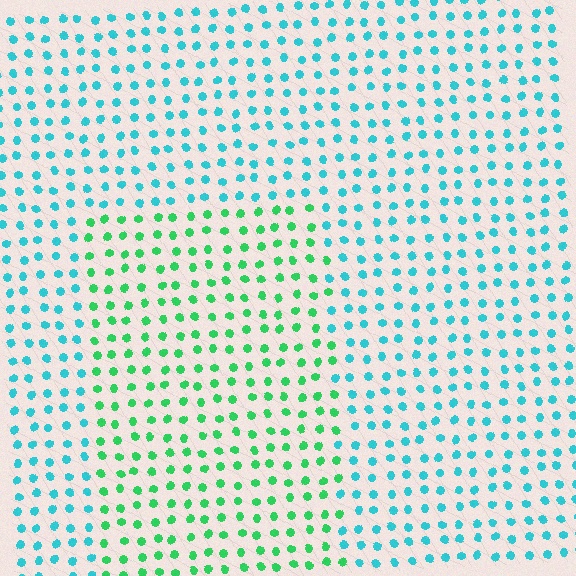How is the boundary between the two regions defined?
The boundary is defined purely by a slight shift in hue (about 46 degrees). Spacing, size, and orientation are identical on both sides.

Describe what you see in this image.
The image is filled with small cyan elements in a uniform arrangement. A rectangle-shaped region is visible where the elements are tinted to a slightly different hue, forming a subtle color boundary.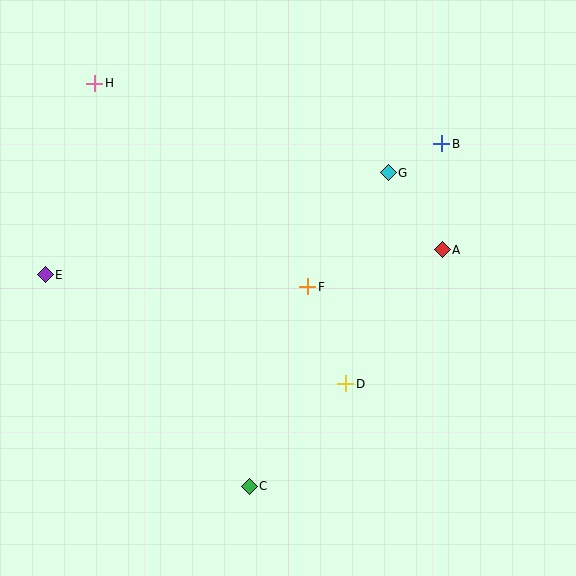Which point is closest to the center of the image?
Point F at (308, 287) is closest to the center.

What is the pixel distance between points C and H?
The distance between C and H is 431 pixels.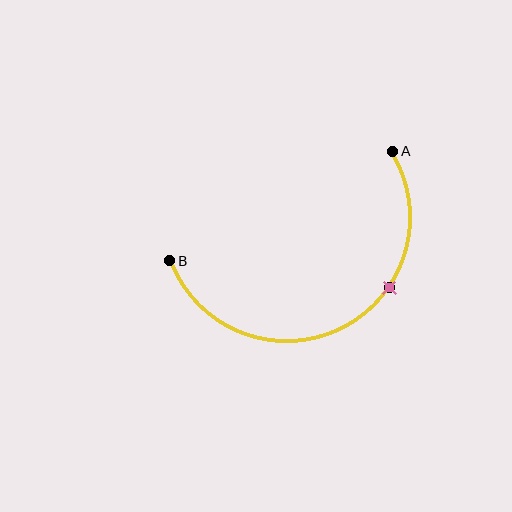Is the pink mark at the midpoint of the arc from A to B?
No. The pink mark lies on the arc but is closer to endpoint A. The arc midpoint would be at the point on the curve equidistant along the arc from both A and B.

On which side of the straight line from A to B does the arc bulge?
The arc bulges below the straight line connecting A and B.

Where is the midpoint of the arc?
The arc midpoint is the point on the curve farthest from the straight line joining A and B. It sits below that line.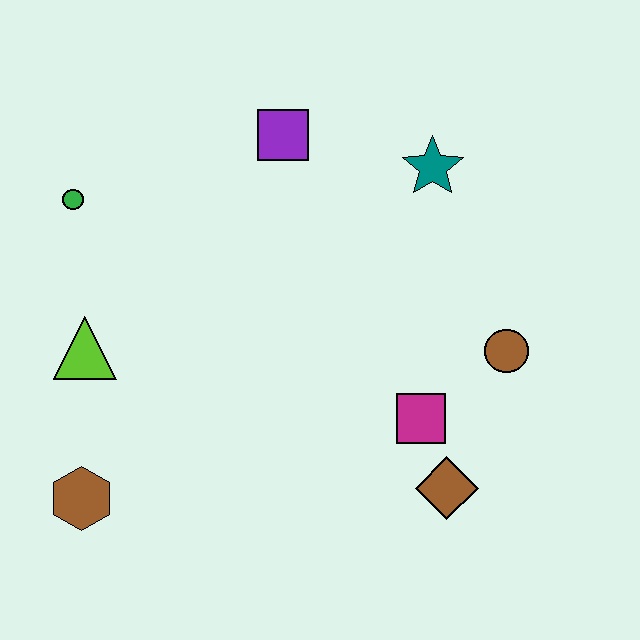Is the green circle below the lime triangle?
No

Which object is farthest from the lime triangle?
The brown circle is farthest from the lime triangle.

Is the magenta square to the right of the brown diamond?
No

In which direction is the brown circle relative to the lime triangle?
The brown circle is to the right of the lime triangle.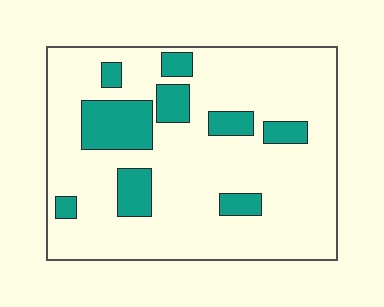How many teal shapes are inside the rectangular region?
9.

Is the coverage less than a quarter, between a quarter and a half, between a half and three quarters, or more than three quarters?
Less than a quarter.